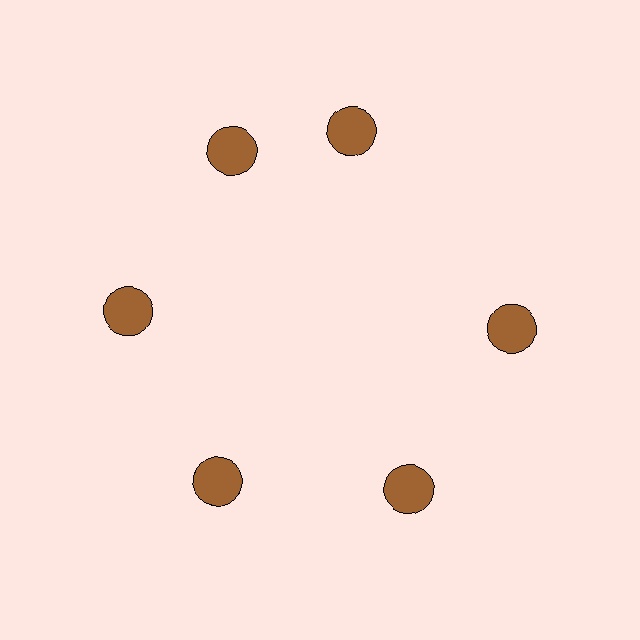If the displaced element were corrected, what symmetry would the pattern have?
It would have 6-fold rotational symmetry — the pattern would map onto itself every 60 degrees.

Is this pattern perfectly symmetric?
No. The 6 brown circles are arranged in a ring, but one element near the 1 o'clock position is rotated out of alignment along the ring, breaking the 6-fold rotational symmetry.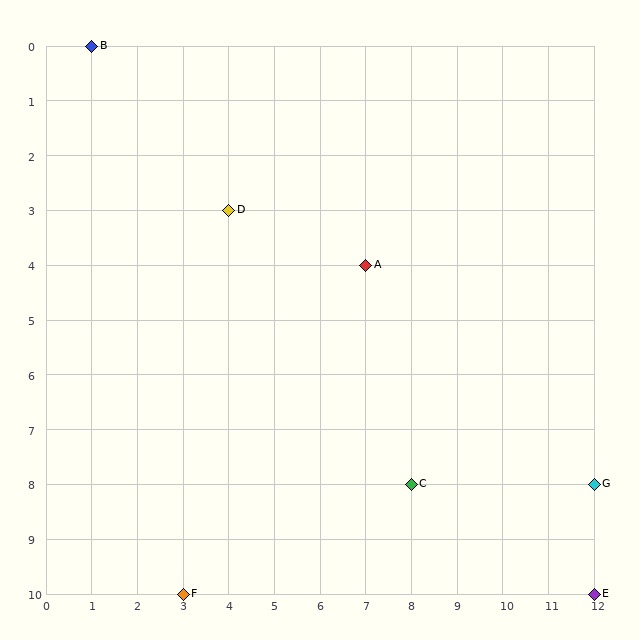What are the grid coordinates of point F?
Point F is at grid coordinates (3, 10).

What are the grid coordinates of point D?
Point D is at grid coordinates (4, 3).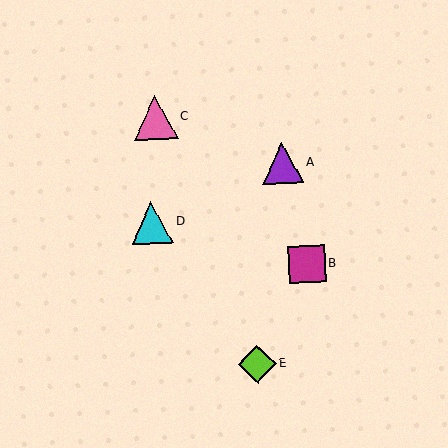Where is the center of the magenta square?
The center of the magenta square is at (307, 264).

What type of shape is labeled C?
Shape C is a pink triangle.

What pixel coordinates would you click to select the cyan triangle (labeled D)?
Click at (152, 223) to select the cyan triangle D.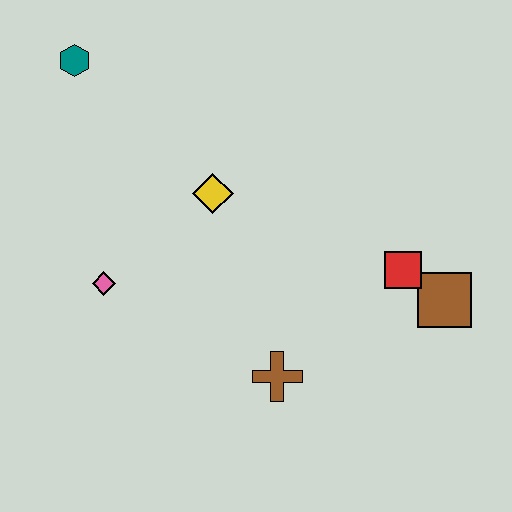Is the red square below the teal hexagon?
Yes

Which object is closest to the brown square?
The red square is closest to the brown square.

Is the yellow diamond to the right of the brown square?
No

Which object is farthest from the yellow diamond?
The brown square is farthest from the yellow diamond.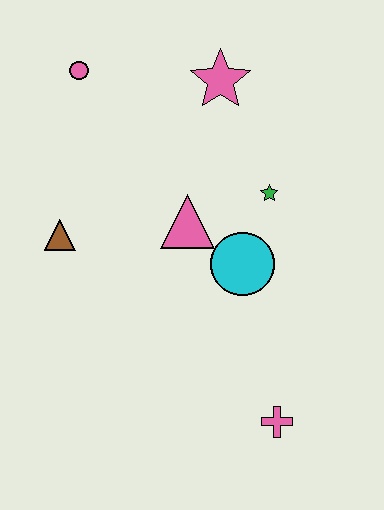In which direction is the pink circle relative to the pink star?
The pink circle is to the left of the pink star.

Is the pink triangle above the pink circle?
No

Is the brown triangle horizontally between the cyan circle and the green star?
No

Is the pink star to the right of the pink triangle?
Yes